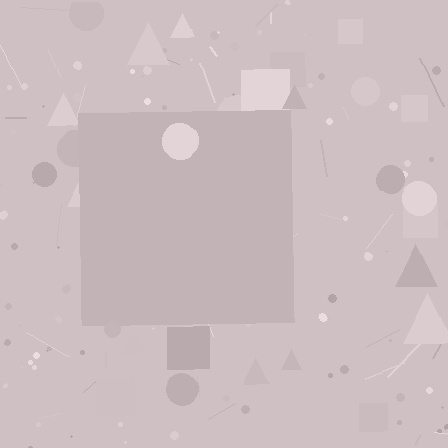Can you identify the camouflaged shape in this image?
The camouflaged shape is a square.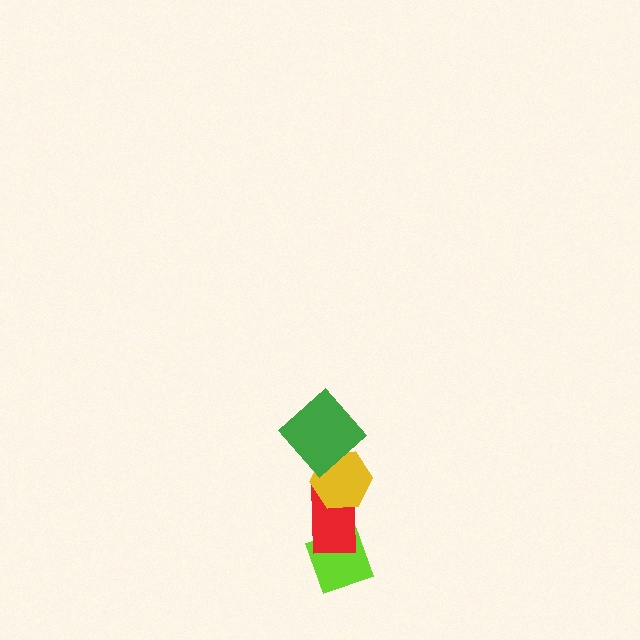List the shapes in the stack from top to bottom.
From top to bottom: the green diamond, the yellow hexagon, the red rectangle, the lime diamond.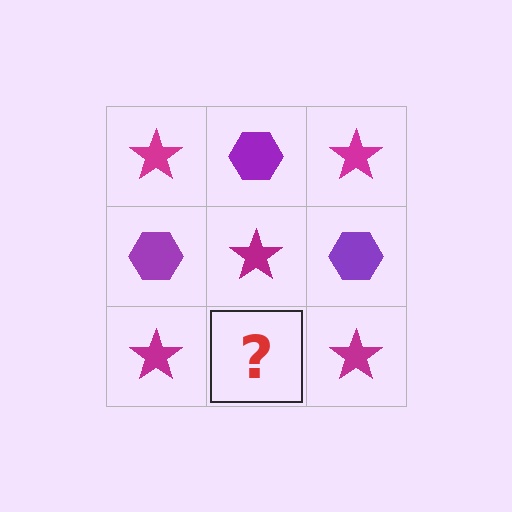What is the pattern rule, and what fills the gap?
The rule is that it alternates magenta star and purple hexagon in a checkerboard pattern. The gap should be filled with a purple hexagon.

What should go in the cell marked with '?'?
The missing cell should contain a purple hexagon.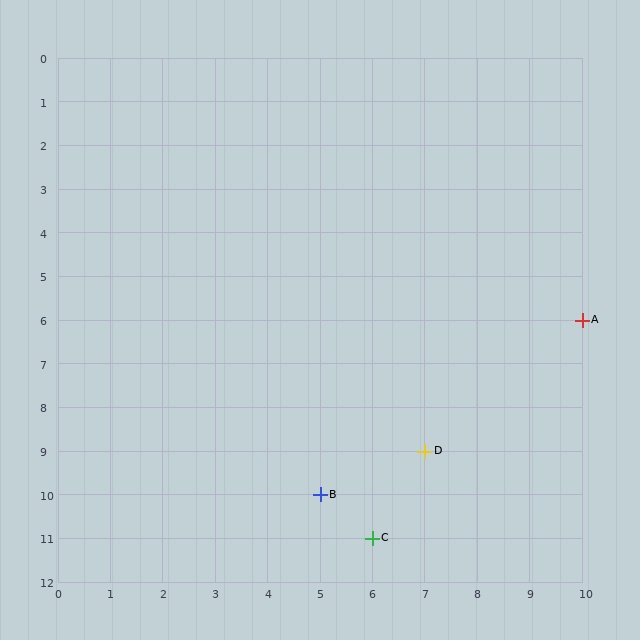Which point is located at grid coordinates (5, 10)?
Point B is at (5, 10).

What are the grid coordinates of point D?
Point D is at grid coordinates (7, 9).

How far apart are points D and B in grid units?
Points D and B are 2 columns and 1 row apart (about 2.2 grid units diagonally).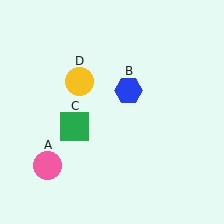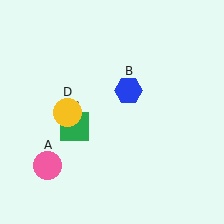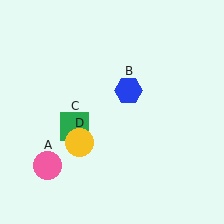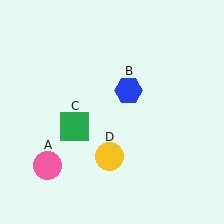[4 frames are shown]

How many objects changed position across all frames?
1 object changed position: yellow circle (object D).